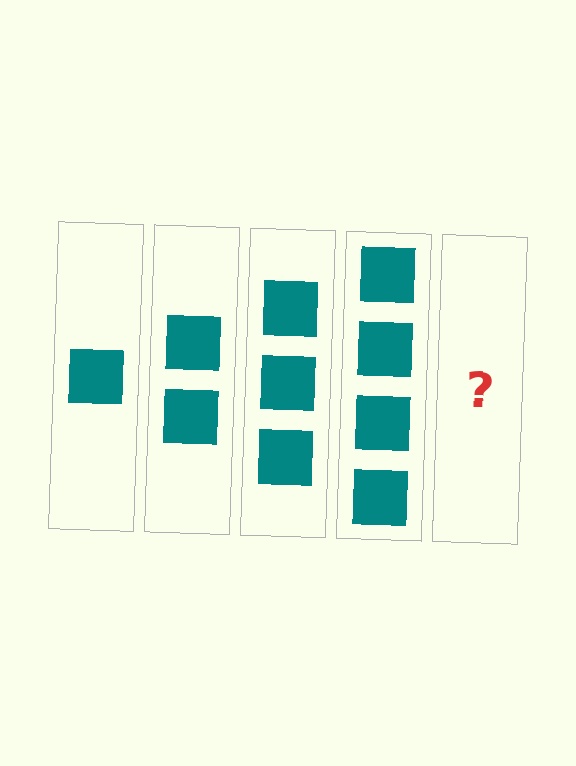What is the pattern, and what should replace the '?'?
The pattern is that each step adds one more square. The '?' should be 5 squares.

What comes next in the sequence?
The next element should be 5 squares.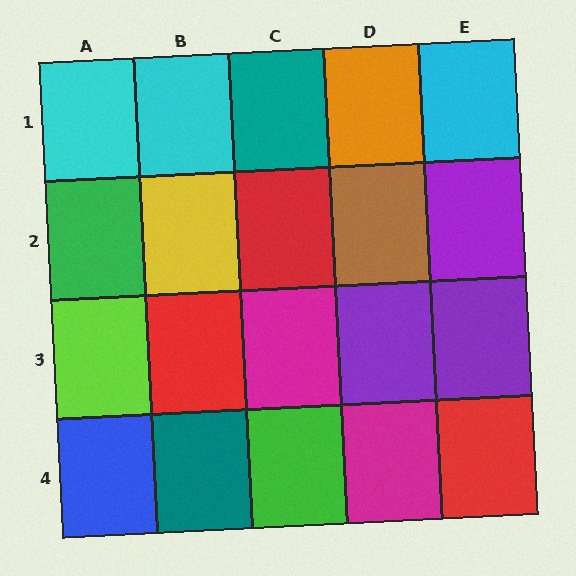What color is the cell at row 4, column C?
Green.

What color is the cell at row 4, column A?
Blue.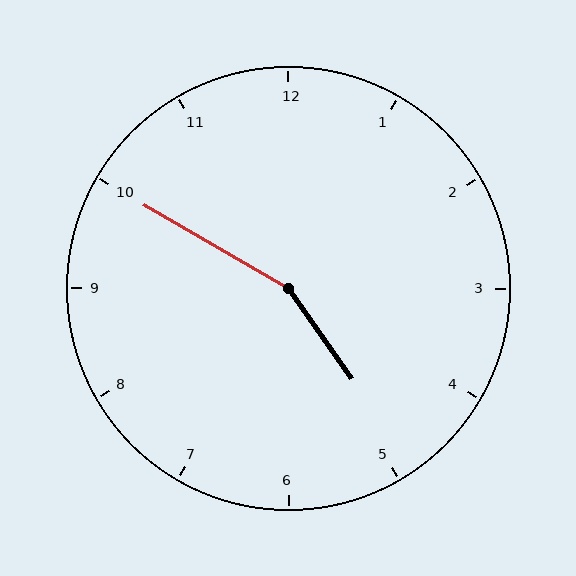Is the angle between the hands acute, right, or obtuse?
It is obtuse.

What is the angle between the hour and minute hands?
Approximately 155 degrees.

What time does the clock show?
4:50.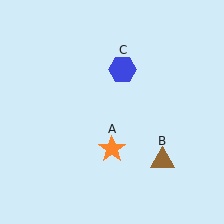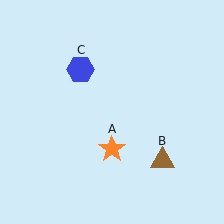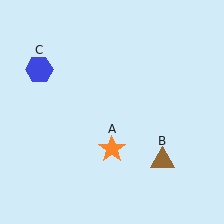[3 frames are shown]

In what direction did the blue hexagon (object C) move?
The blue hexagon (object C) moved left.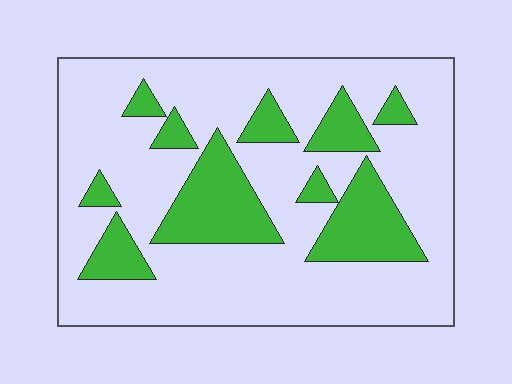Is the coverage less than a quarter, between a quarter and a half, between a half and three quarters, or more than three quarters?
Less than a quarter.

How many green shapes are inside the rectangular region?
10.